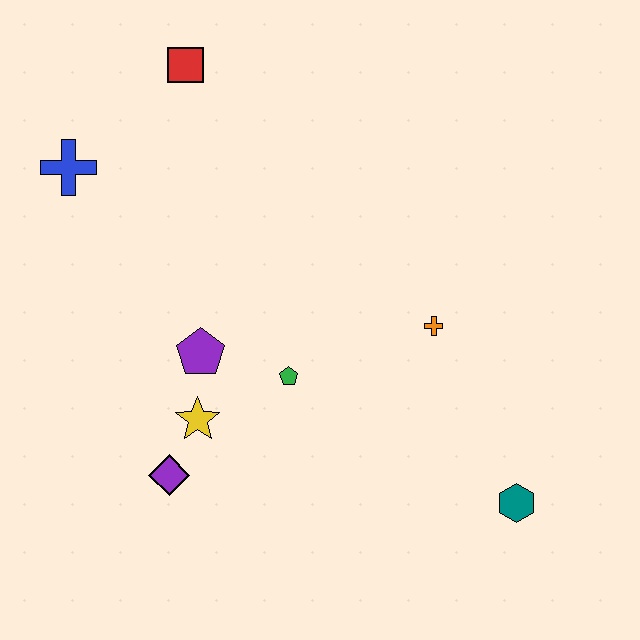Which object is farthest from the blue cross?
The teal hexagon is farthest from the blue cross.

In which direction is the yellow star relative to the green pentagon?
The yellow star is to the left of the green pentagon.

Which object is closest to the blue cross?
The red square is closest to the blue cross.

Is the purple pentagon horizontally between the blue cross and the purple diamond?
No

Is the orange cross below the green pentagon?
No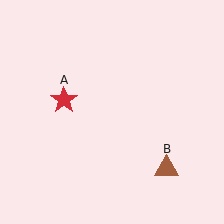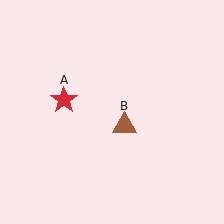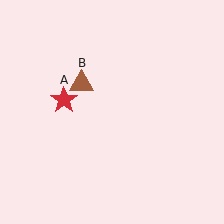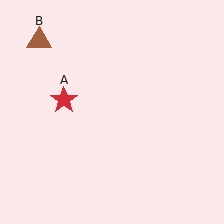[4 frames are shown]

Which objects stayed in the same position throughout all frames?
Red star (object A) remained stationary.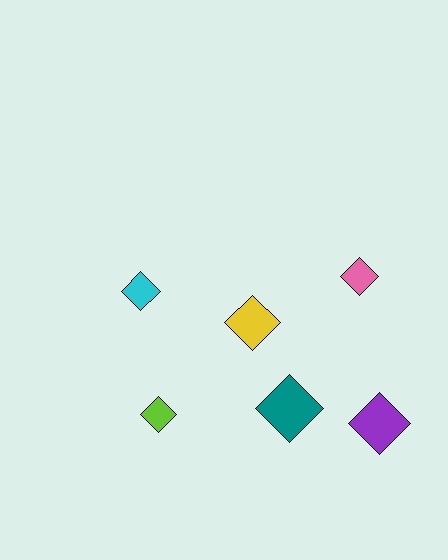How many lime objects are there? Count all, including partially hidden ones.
There is 1 lime object.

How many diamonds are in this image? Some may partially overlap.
There are 6 diamonds.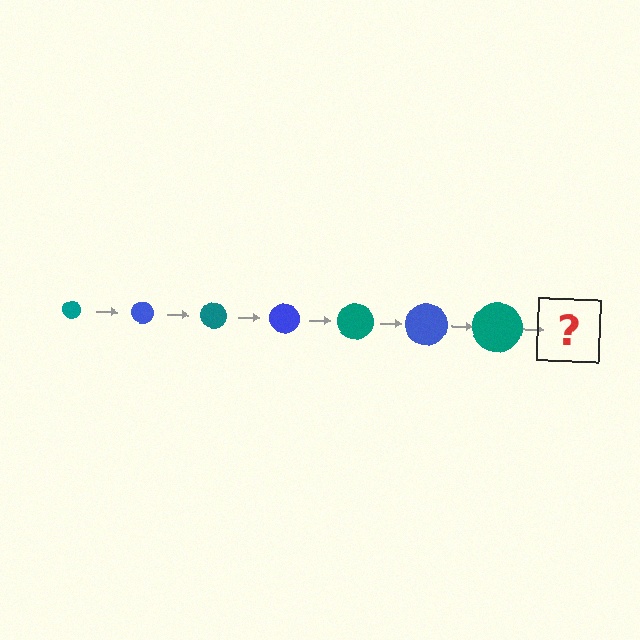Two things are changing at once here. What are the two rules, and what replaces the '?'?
The two rules are that the circle grows larger each step and the color cycles through teal and blue. The '?' should be a blue circle, larger than the previous one.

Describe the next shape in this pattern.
It should be a blue circle, larger than the previous one.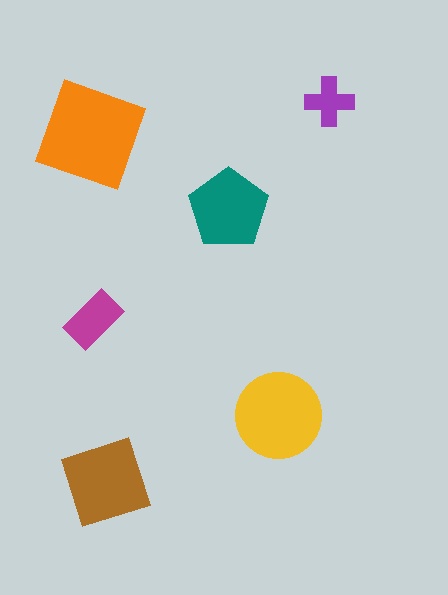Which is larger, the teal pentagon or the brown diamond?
The brown diamond.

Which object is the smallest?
The purple cross.